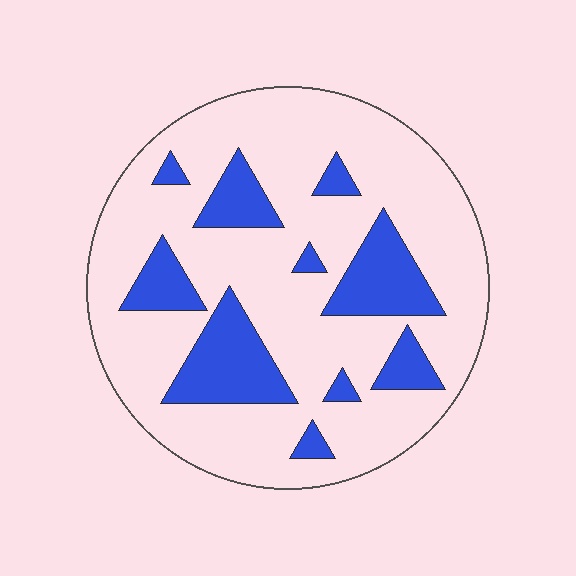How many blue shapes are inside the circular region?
10.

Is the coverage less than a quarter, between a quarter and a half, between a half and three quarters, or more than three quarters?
Less than a quarter.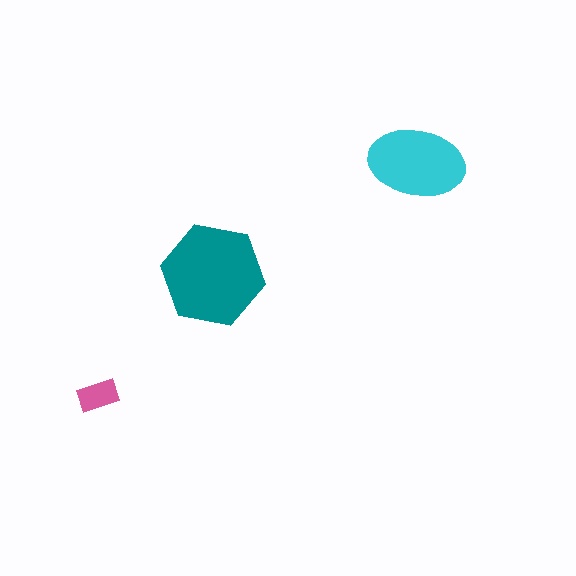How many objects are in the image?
There are 3 objects in the image.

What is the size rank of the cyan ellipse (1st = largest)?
2nd.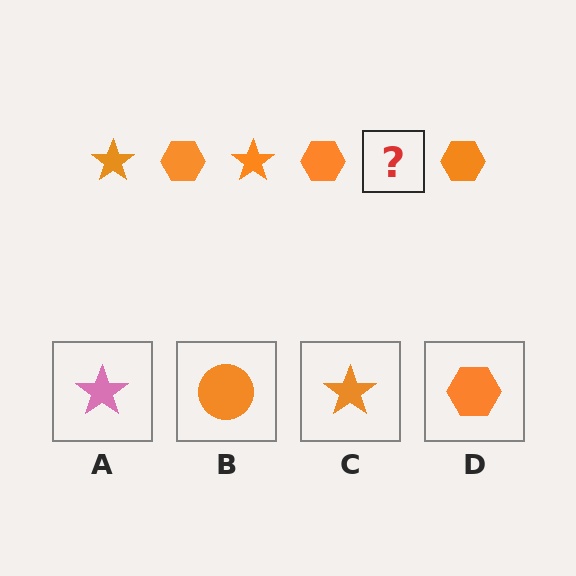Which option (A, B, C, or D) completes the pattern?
C.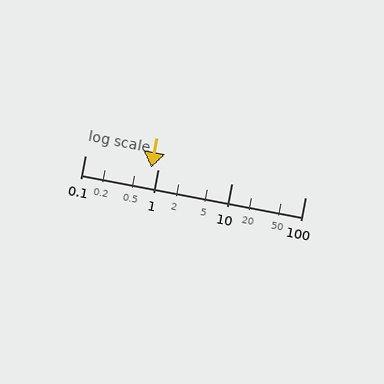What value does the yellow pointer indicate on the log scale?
The pointer indicates approximately 0.81.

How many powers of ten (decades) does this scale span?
The scale spans 3 decades, from 0.1 to 100.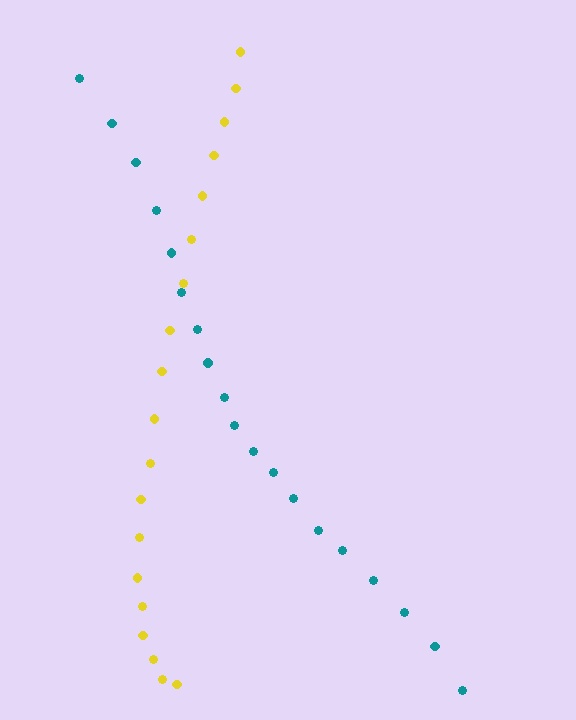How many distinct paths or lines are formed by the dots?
There are 2 distinct paths.